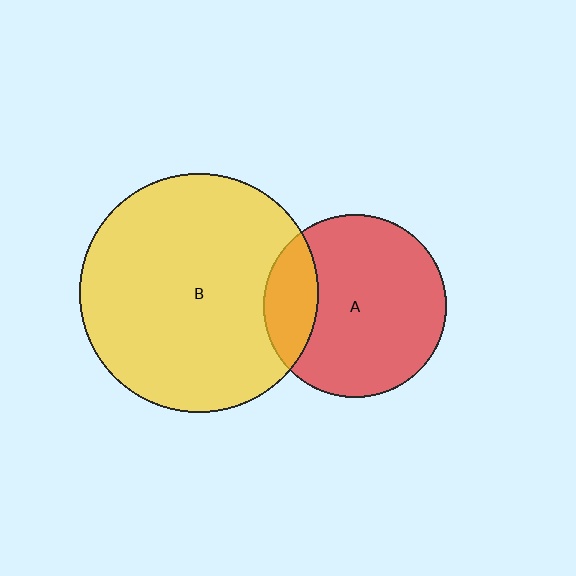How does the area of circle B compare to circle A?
Approximately 1.7 times.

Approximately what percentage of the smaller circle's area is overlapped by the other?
Approximately 20%.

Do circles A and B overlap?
Yes.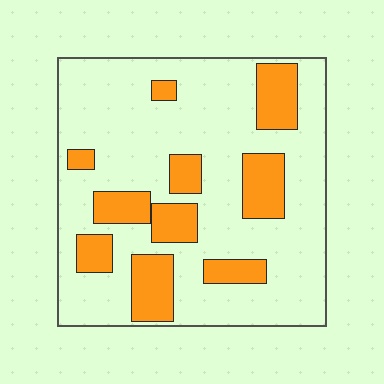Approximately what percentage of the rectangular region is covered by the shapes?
Approximately 25%.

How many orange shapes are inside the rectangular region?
10.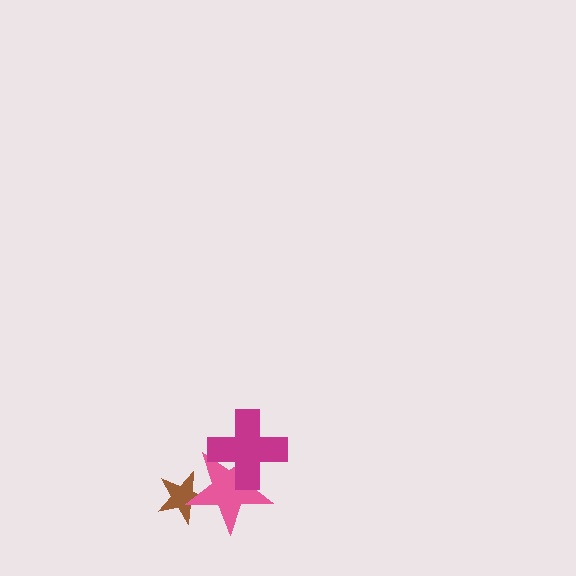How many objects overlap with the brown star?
1 object overlaps with the brown star.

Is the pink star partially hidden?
Yes, it is partially covered by another shape.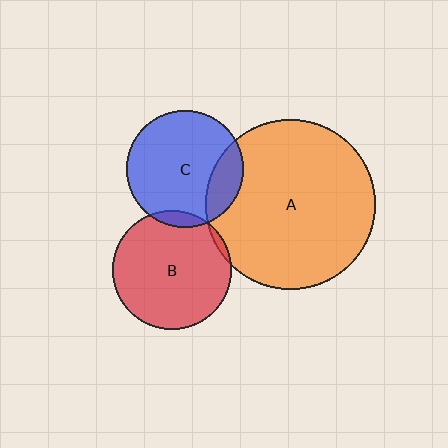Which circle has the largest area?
Circle A (orange).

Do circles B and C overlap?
Yes.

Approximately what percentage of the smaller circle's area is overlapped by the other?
Approximately 5%.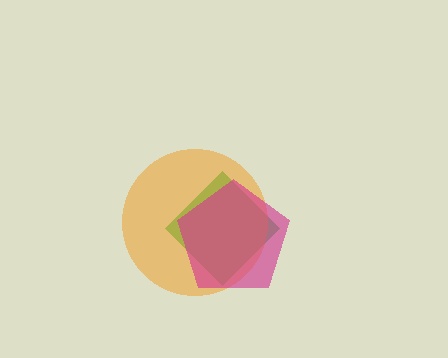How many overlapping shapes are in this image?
There are 3 overlapping shapes in the image.